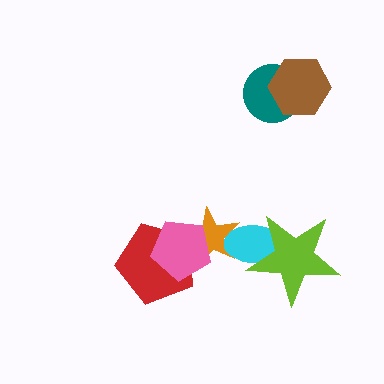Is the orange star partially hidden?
Yes, it is partially covered by another shape.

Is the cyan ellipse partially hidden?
Yes, it is partially covered by another shape.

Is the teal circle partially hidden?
Yes, it is partially covered by another shape.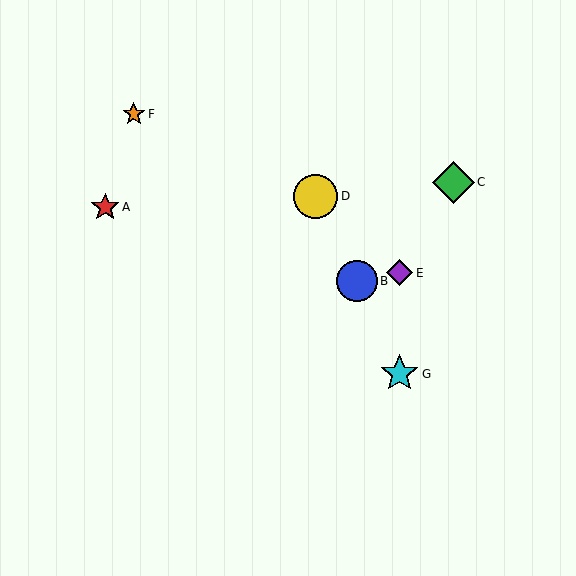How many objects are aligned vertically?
2 objects (E, G) are aligned vertically.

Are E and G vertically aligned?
Yes, both are at x≈400.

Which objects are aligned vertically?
Objects E, G are aligned vertically.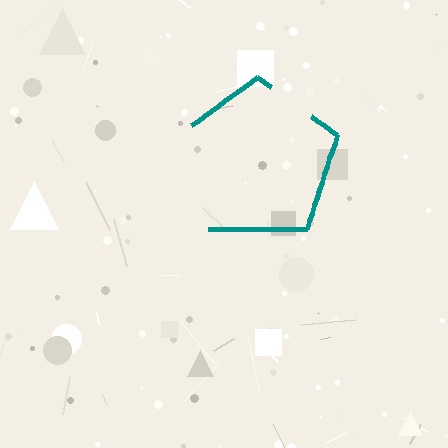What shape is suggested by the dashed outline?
The dashed outline suggests a pentagon.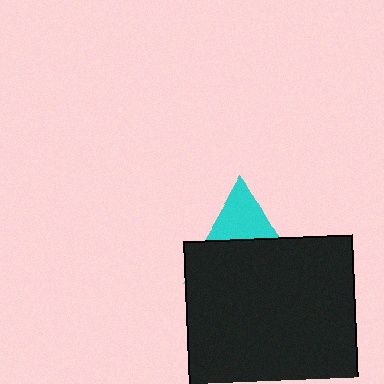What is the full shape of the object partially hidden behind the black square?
The partially hidden object is a cyan triangle.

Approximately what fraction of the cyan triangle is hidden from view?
Roughly 63% of the cyan triangle is hidden behind the black square.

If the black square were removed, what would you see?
You would see the complete cyan triangle.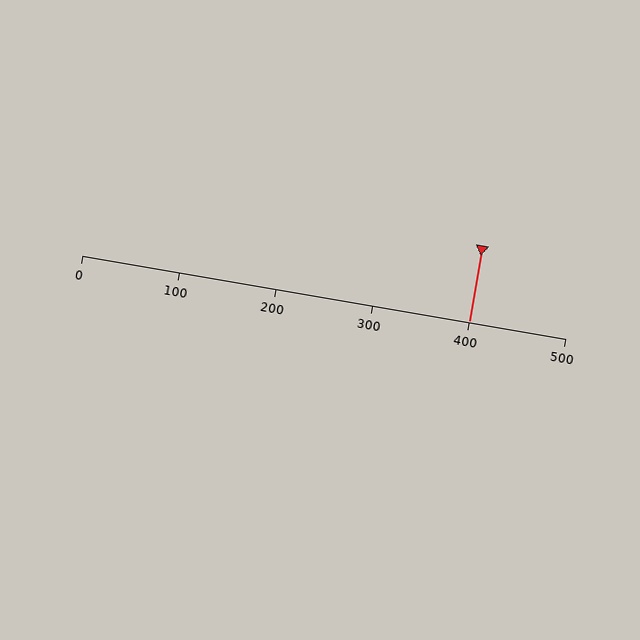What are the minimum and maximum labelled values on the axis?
The axis runs from 0 to 500.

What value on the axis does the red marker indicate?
The marker indicates approximately 400.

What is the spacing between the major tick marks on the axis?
The major ticks are spaced 100 apart.